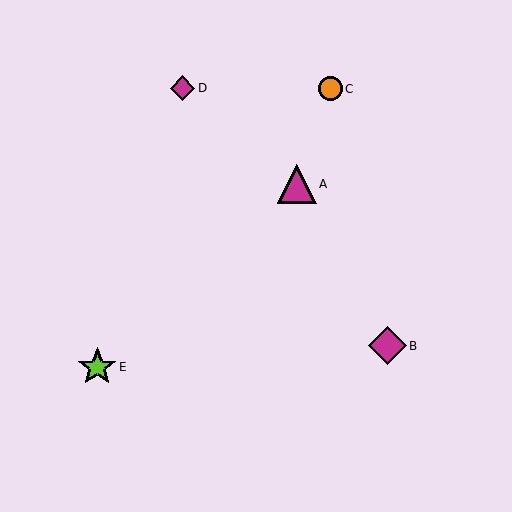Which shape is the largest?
The magenta triangle (labeled A) is the largest.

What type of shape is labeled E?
Shape E is a lime star.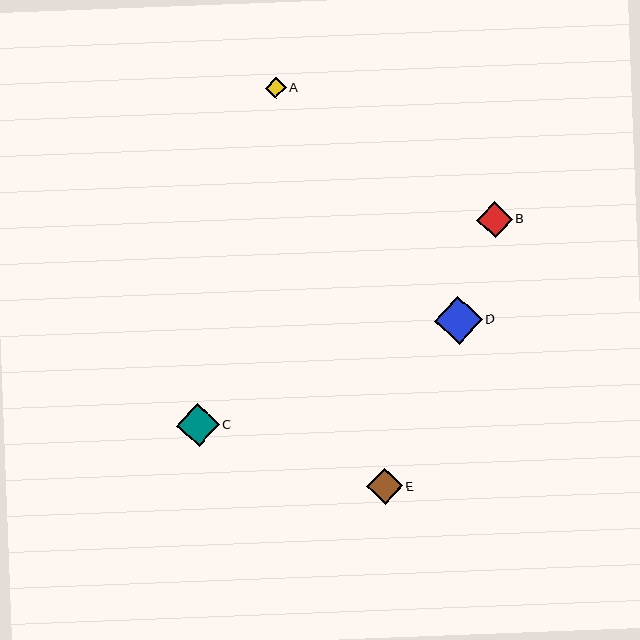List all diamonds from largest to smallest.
From largest to smallest: D, C, B, E, A.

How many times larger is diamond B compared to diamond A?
Diamond B is approximately 1.7 times the size of diamond A.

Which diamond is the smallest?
Diamond A is the smallest with a size of approximately 21 pixels.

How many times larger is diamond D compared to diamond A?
Diamond D is approximately 2.3 times the size of diamond A.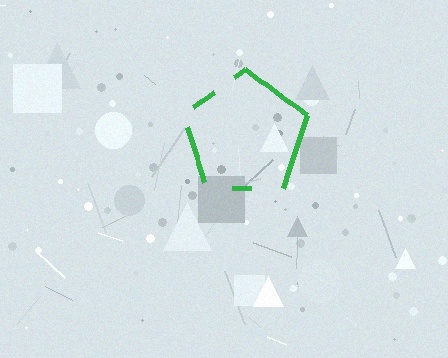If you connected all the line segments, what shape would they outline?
They would outline a pentagon.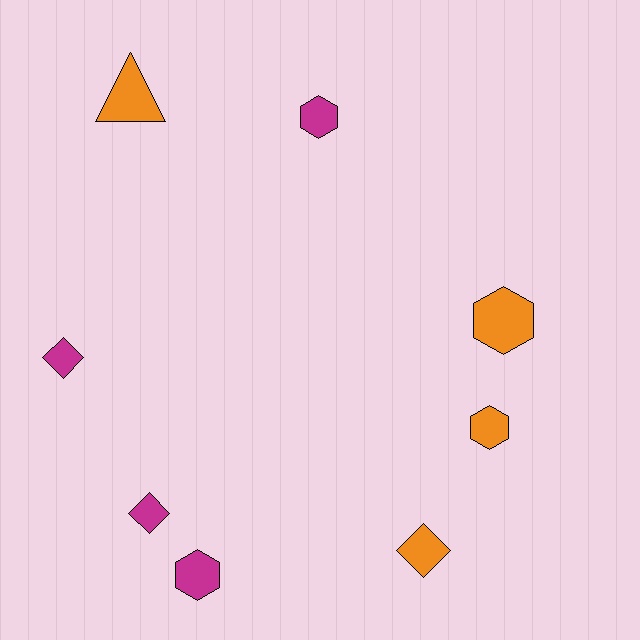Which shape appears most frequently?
Hexagon, with 4 objects.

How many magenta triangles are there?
There are no magenta triangles.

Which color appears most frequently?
Magenta, with 4 objects.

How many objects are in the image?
There are 8 objects.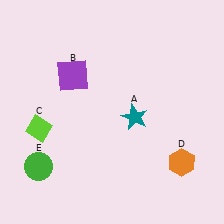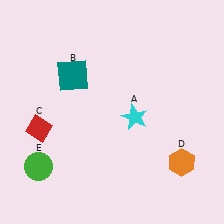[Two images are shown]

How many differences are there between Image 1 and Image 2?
There are 3 differences between the two images.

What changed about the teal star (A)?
In Image 1, A is teal. In Image 2, it changed to cyan.